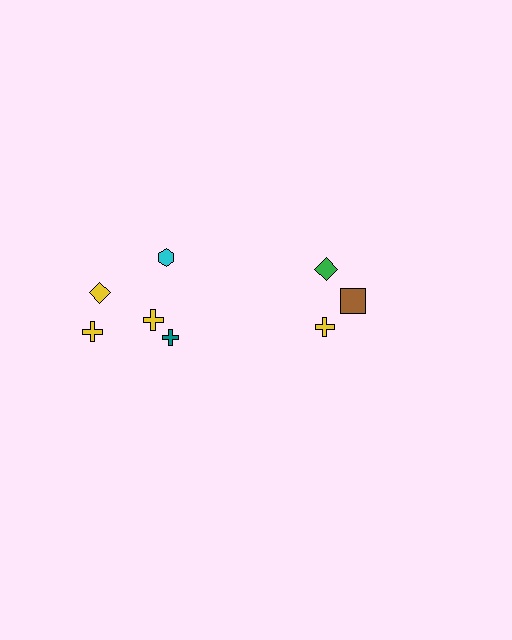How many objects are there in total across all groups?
There are 8 objects.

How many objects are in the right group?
There are 3 objects.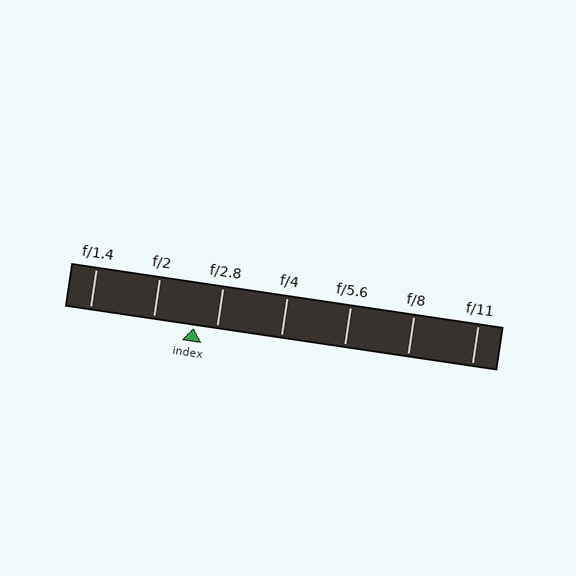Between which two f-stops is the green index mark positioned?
The index mark is between f/2 and f/2.8.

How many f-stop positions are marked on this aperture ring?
There are 7 f-stop positions marked.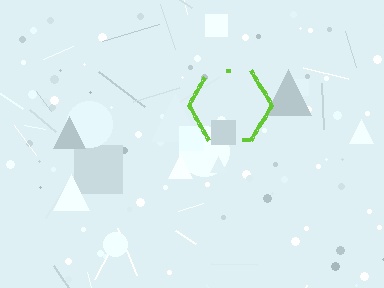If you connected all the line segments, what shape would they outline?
They would outline a hexagon.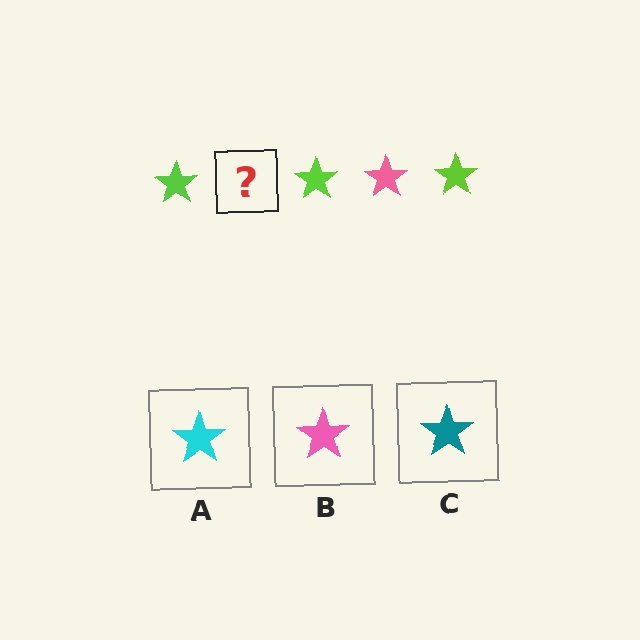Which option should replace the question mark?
Option B.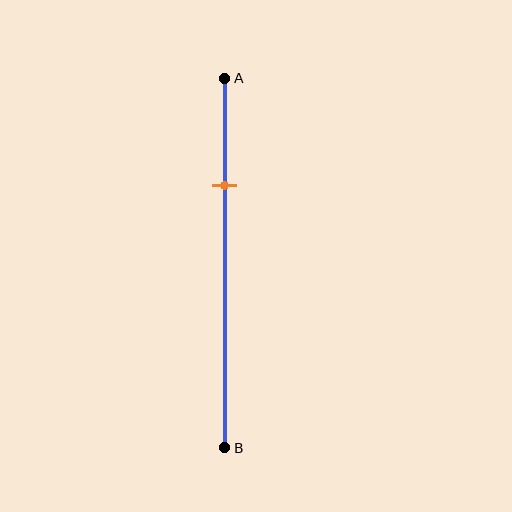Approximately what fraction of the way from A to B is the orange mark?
The orange mark is approximately 30% of the way from A to B.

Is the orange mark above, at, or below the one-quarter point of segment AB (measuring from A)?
The orange mark is below the one-quarter point of segment AB.